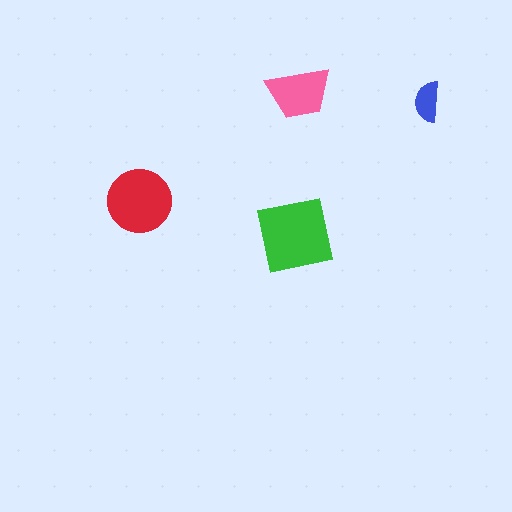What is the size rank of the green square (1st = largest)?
1st.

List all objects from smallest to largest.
The blue semicircle, the pink trapezoid, the red circle, the green square.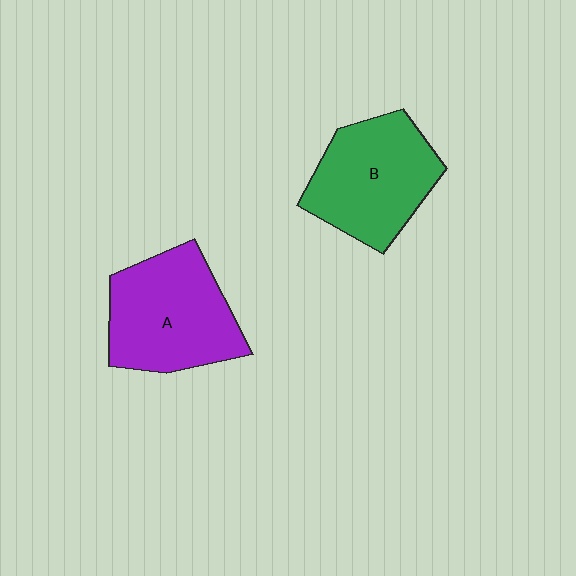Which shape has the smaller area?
Shape B (green).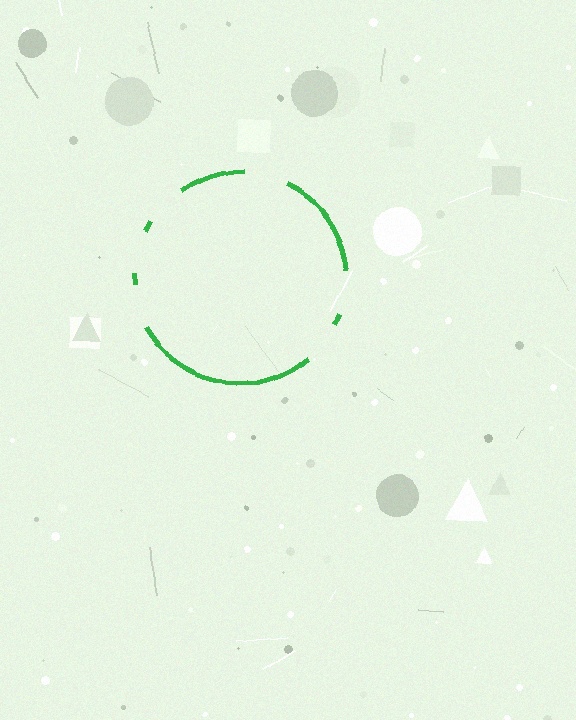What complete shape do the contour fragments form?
The contour fragments form a circle.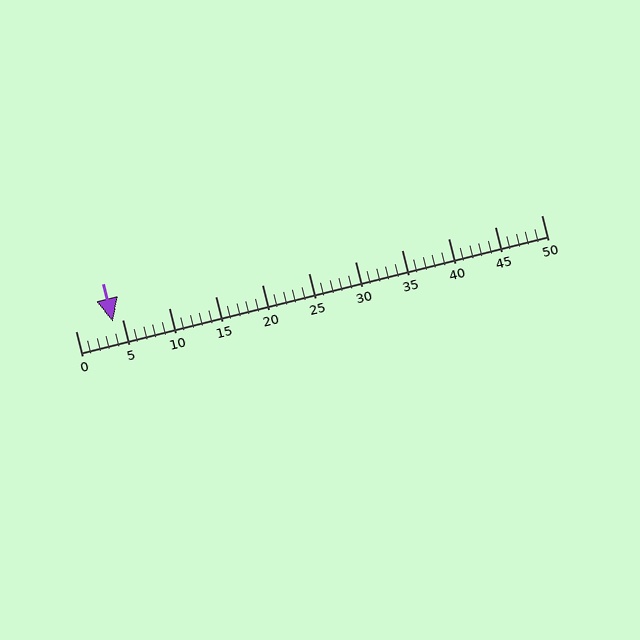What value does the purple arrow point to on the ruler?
The purple arrow points to approximately 4.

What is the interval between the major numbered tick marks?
The major tick marks are spaced 5 units apart.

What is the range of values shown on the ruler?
The ruler shows values from 0 to 50.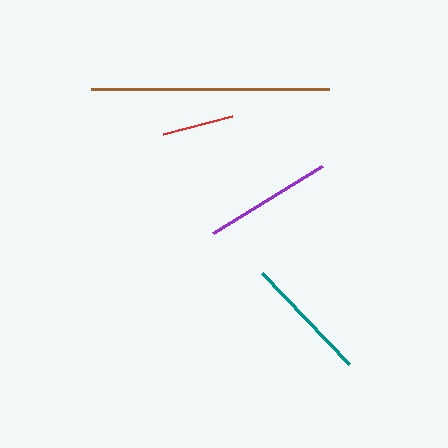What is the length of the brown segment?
The brown segment is approximately 238 pixels long.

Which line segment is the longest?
The brown line is the longest at approximately 238 pixels.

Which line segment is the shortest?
The red line is the shortest at approximately 71 pixels.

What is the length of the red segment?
The red segment is approximately 71 pixels long.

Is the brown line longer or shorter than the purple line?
The brown line is longer than the purple line.